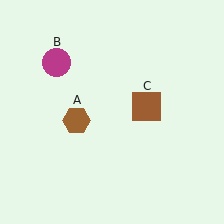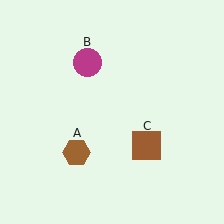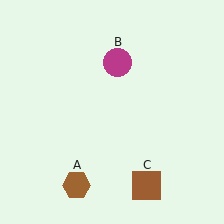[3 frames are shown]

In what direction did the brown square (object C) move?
The brown square (object C) moved down.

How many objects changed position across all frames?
3 objects changed position: brown hexagon (object A), magenta circle (object B), brown square (object C).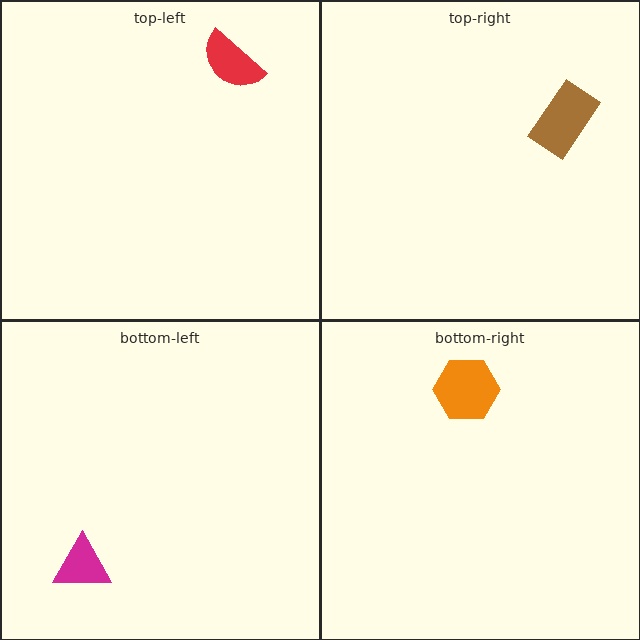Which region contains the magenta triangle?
The bottom-left region.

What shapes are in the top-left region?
The red semicircle.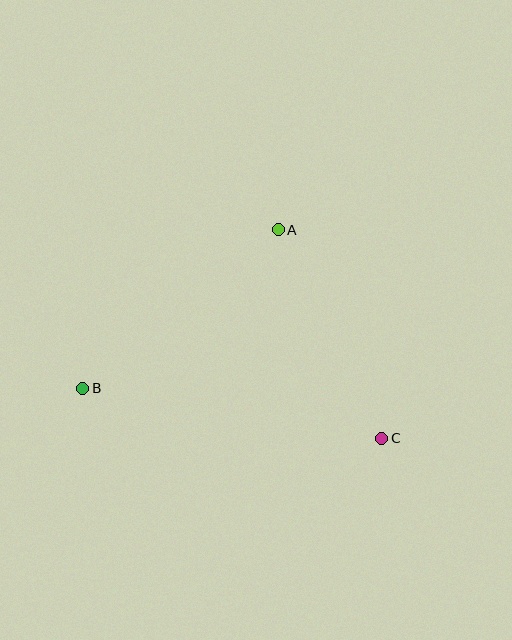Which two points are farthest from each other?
Points B and C are farthest from each other.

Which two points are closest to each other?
Points A and C are closest to each other.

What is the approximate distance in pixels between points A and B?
The distance between A and B is approximately 252 pixels.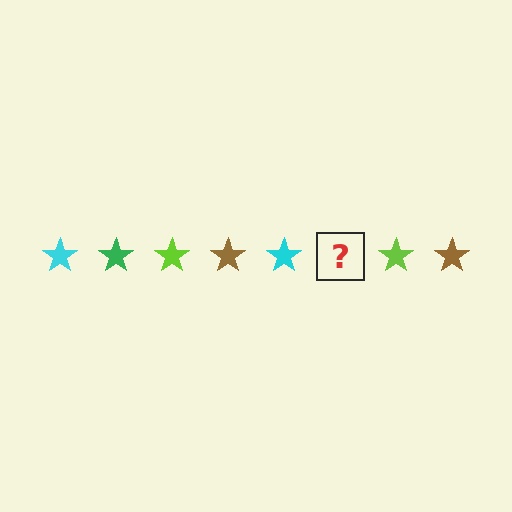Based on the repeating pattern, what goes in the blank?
The blank should be a green star.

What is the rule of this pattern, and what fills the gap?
The rule is that the pattern cycles through cyan, green, lime, brown stars. The gap should be filled with a green star.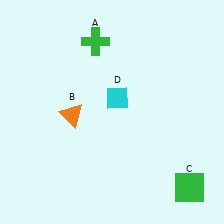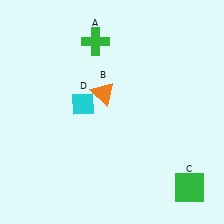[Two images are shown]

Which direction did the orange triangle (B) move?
The orange triangle (B) moved right.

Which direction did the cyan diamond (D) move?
The cyan diamond (D) moved left.